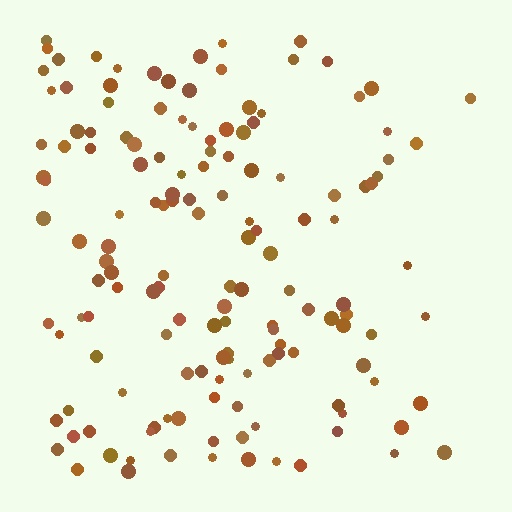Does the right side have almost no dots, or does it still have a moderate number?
Still a moderate number, just noticeably fewer than the left.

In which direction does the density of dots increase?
From right to left, with the left side densest.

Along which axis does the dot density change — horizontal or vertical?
Horizontal.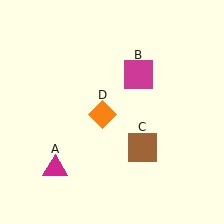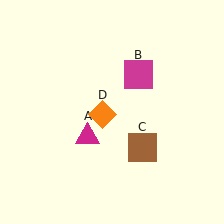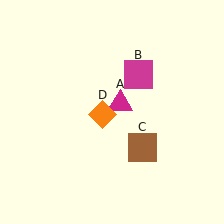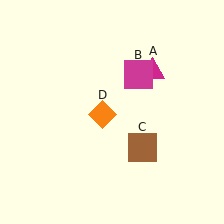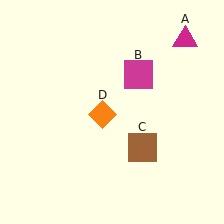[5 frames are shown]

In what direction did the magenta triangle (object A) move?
The magenta triangle (object A) moved up and to the right.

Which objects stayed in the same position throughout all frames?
Magenta square (object B) and brown square (object C) and orange diamond (object D) remained stationary.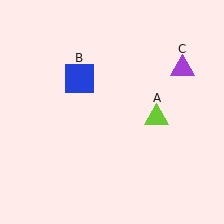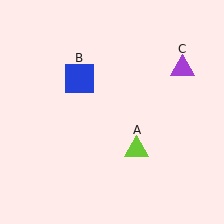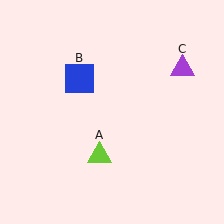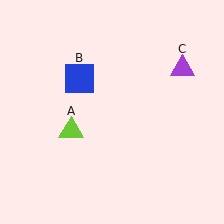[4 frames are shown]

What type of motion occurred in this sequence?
The lime triangle (object A) rotated clockwise around the center of the scene.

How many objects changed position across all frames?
1 object changed position: lime triangle (object A).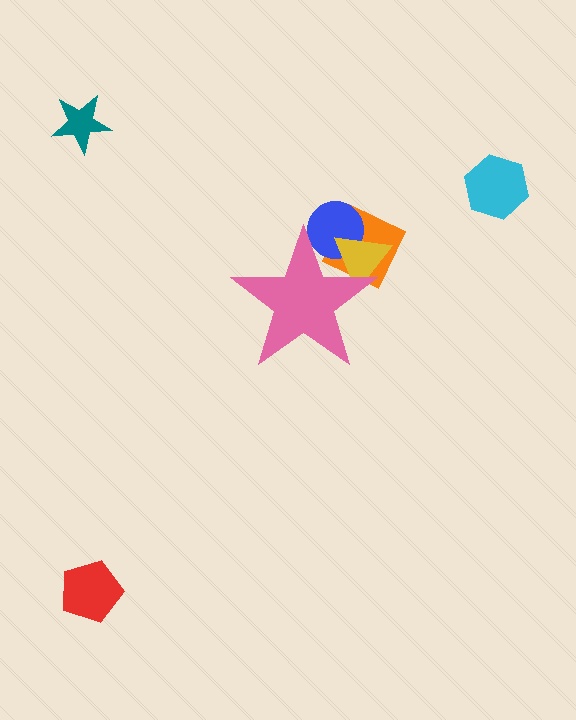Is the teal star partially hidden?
No, the teal star is fully visible.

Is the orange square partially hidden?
Yes, the orange square is partially hidden behind the pink star.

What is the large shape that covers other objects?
A pink star.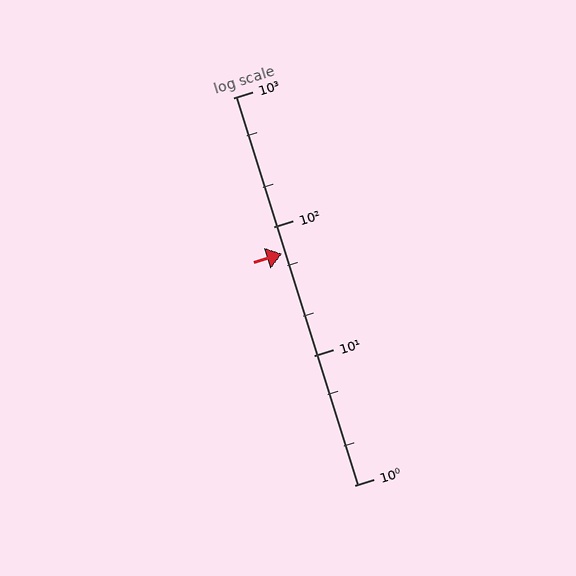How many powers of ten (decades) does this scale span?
The scale spans 3 decades, from 1 to 1000.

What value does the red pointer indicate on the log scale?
The pointer indicates approximately 62.